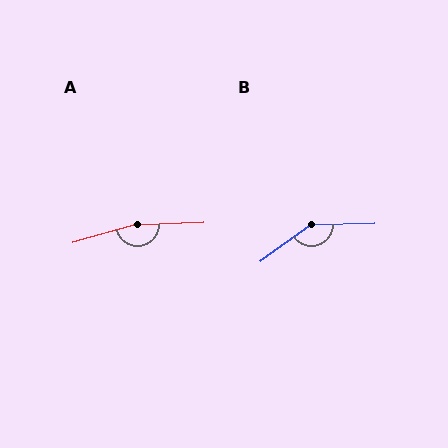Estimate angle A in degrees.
Approximately 166 degrees.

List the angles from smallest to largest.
B (145°), A (166°).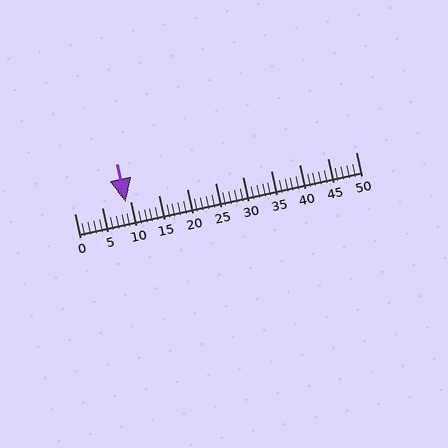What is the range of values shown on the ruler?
The ruler shows values from 0 to 50.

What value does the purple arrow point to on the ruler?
The purple arrow points to approximately 9.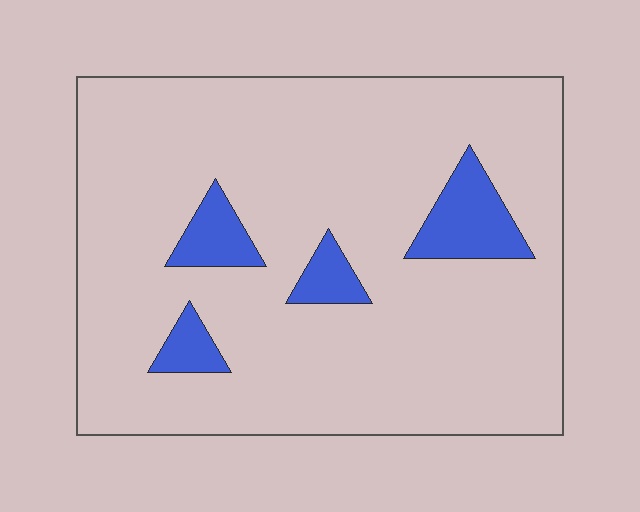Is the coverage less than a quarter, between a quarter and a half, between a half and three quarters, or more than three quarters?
Less than a quarter.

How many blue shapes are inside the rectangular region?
4.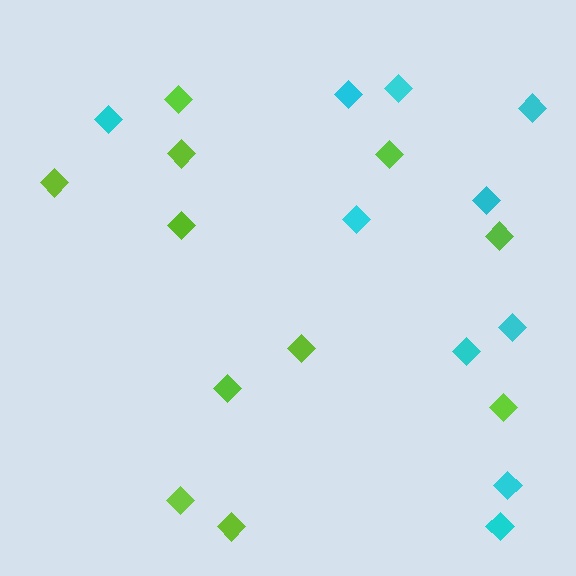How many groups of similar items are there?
There are 2 groups: one group of cyan diamonds (10) and one group of lime diamonds (11).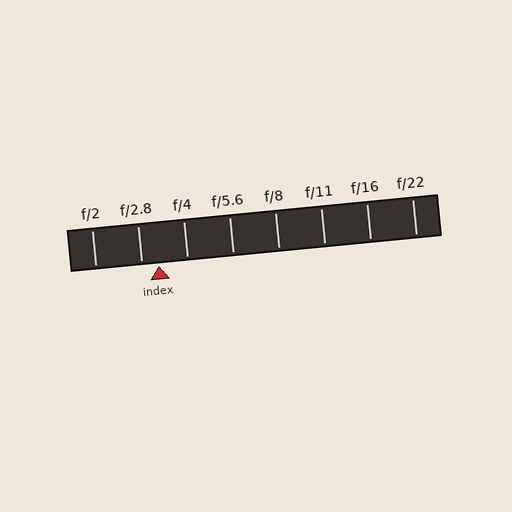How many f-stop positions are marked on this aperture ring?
There are 8 f-stop positions marked.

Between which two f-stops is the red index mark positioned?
The index mark is between f/2.8 and f/4.